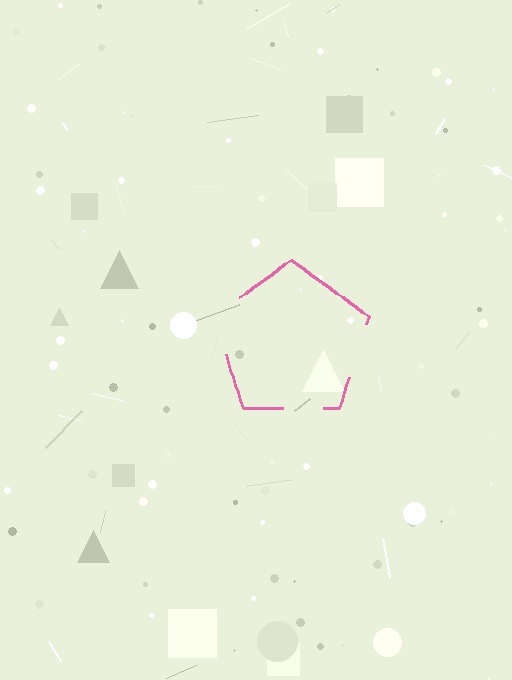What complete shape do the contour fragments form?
The contour fragments form a pentagon.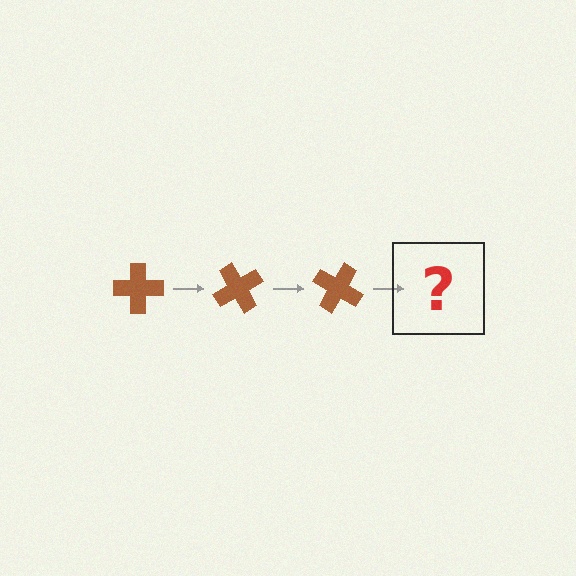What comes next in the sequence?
The next element should be a brown cross rotated 180 degrees.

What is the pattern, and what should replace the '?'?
The pattern is that the cross rotates 60 degrees each step. The '?' should be a brown cross rotated 180 degrees.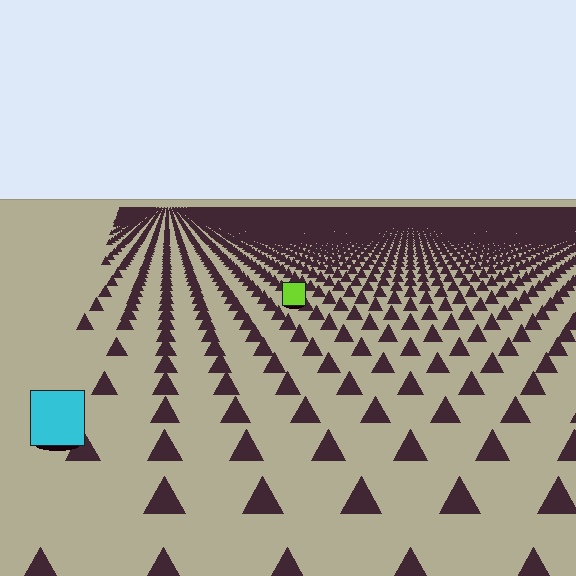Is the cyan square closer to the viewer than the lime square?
Yes. The cyan square is closer — you can tell from the texture gradient: the ground texture is coarser near it.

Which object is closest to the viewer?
The cyan square is closest. The texture marks near it are larger and more spread out.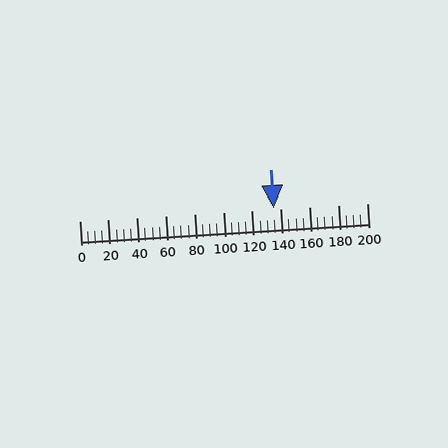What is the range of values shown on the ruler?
The ruler shows values from 0 to 200.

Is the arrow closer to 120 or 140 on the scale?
The arrow is closer to 140.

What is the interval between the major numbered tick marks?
The major tick marks are spaced 20 units apart.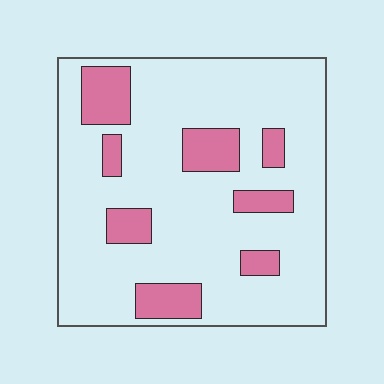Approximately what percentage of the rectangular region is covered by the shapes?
Approximately 20%.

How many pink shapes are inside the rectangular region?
8.